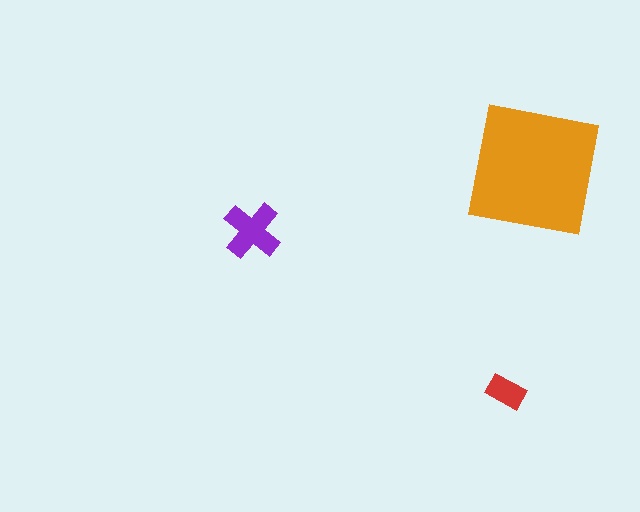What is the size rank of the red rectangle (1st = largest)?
3rd.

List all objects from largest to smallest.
The orange square, the purple cross, the red rectangle.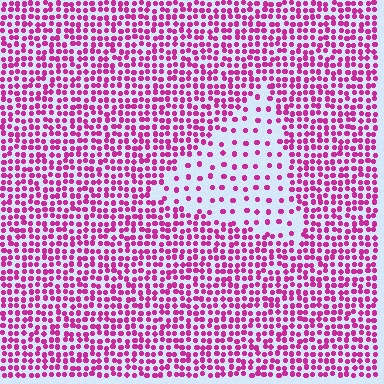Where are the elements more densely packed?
The elements are more densely packed outside the triangle boundary.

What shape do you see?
I see a triangle.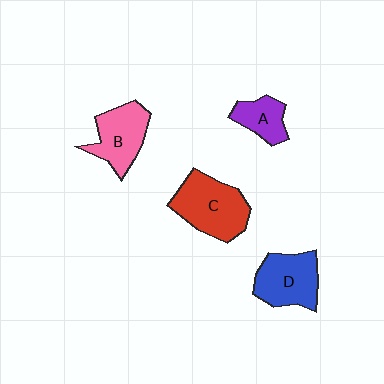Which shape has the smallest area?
Shape A (purple).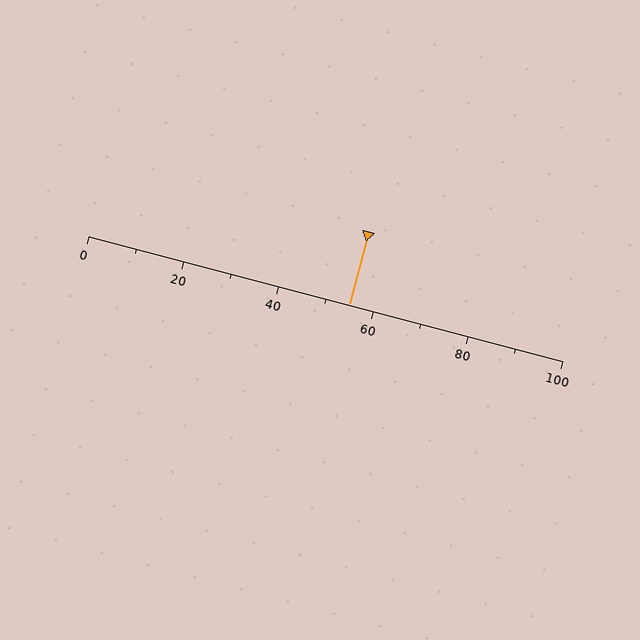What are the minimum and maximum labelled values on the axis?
The axis runs from 0 to 100.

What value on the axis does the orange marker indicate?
The marker indicates approximately 55.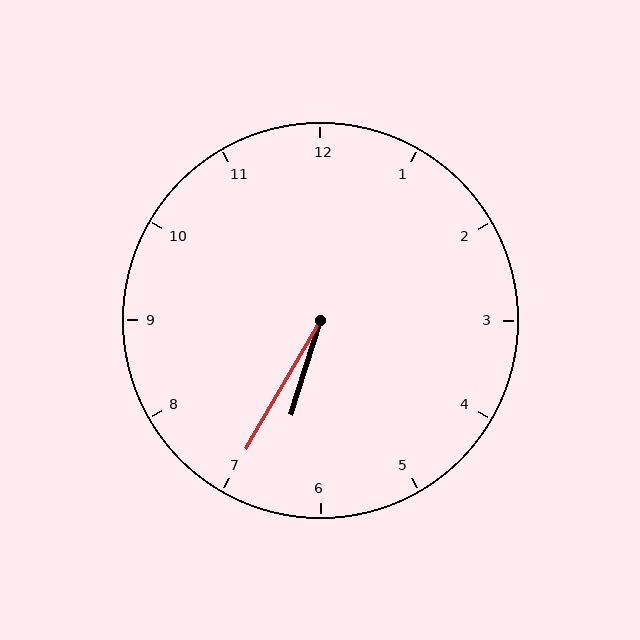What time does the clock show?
6:35.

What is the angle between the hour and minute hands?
Approximately 12 degrees.